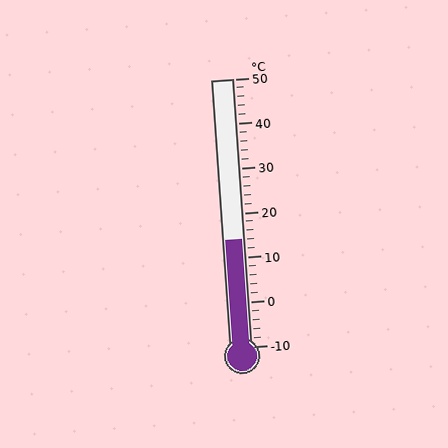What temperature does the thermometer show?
The thermometer shows approximately 14°C.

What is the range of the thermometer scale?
The thermometer scale ranges from -10°C to 50°C.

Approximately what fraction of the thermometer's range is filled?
The thermometer is filled to approximately 40% of its range.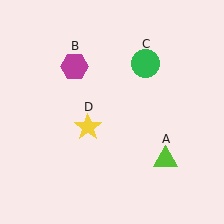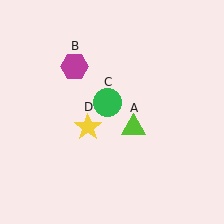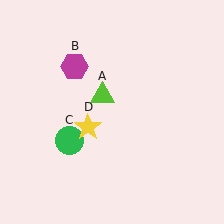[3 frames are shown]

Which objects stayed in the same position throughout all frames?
Magenta hexagon (object B) and yellow star (object D) remained stationary.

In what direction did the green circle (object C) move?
The green circle (object C) moved down and to the left.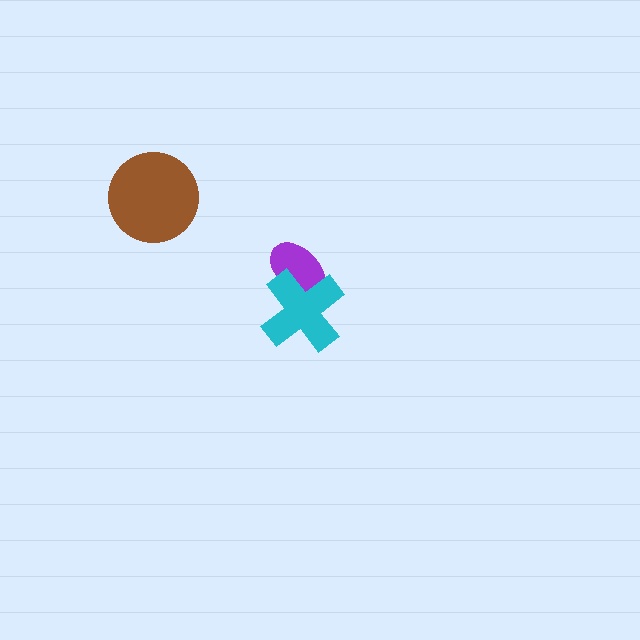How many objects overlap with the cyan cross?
1 object overlaps with the cyan cross.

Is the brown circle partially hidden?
No, no other shape covers it.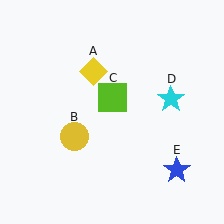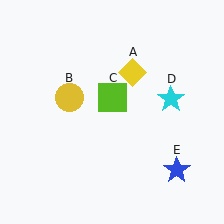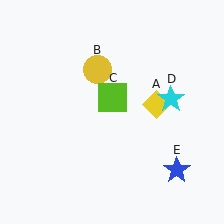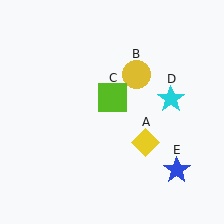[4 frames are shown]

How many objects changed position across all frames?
2 objects changed position: yellow diamond (object A), yellow circle (object B).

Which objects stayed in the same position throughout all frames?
Lime square (object C) and cyan star (object D) and blue star (object E) remained stationary.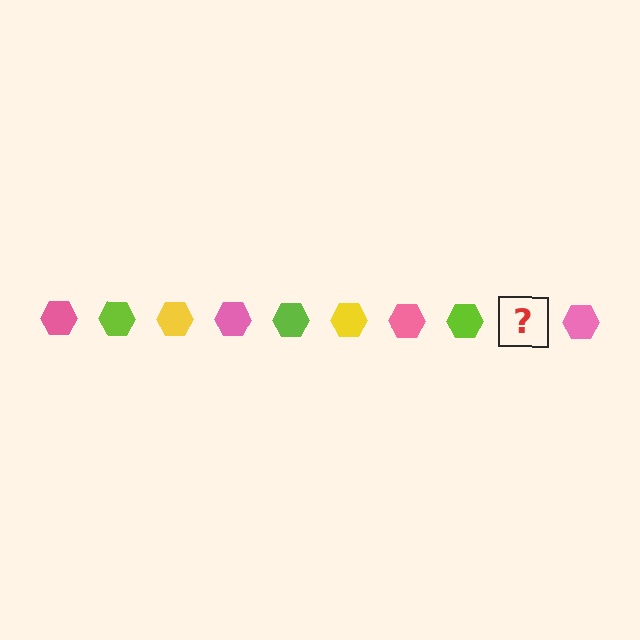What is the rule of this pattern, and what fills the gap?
The rule is that the pattern cycles through pink, lime, yellow hexagons. The gap should be filled with a yellow hexagon.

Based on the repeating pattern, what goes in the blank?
The blank should be a yellow hexagon.